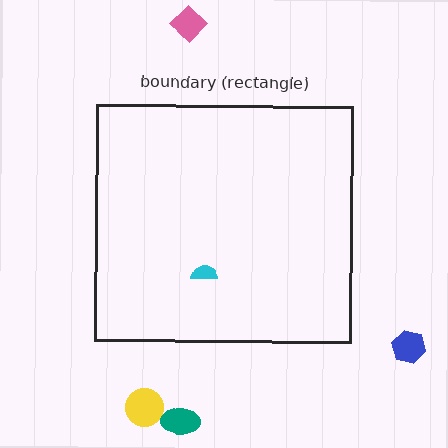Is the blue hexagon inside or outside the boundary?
Outside.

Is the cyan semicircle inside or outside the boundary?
Inside.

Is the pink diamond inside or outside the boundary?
Outside.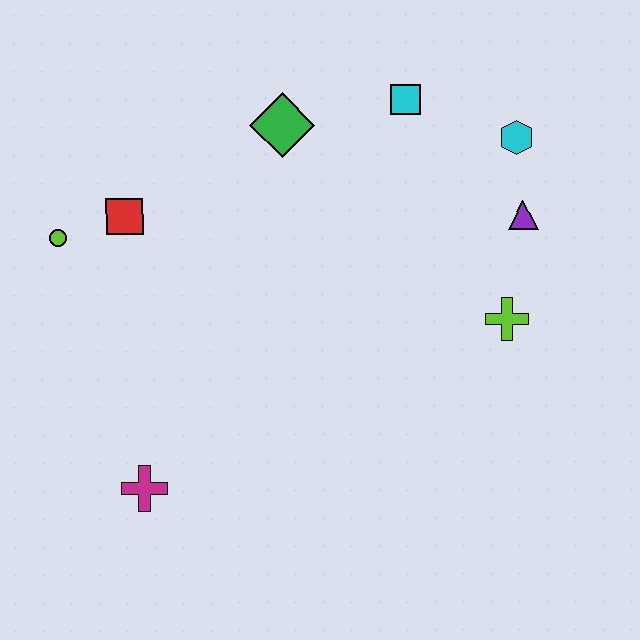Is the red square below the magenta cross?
No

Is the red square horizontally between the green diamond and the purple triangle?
No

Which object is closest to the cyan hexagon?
The purple triangle is closest to the cyan hexagon.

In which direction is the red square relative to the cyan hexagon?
The red square is to the left of the cyan hexagon.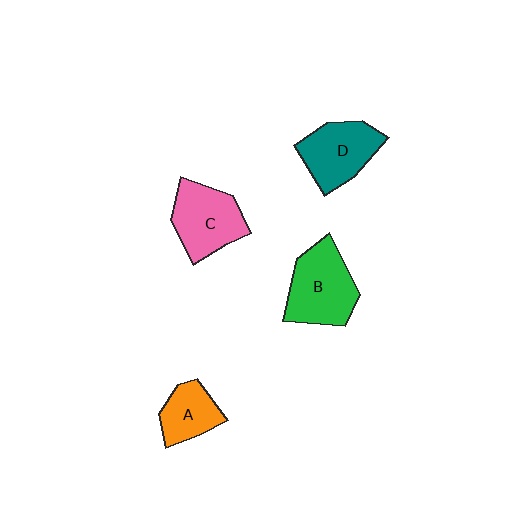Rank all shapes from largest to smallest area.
From largest to smallest: B (green), C (pink), D (teal), A (orange).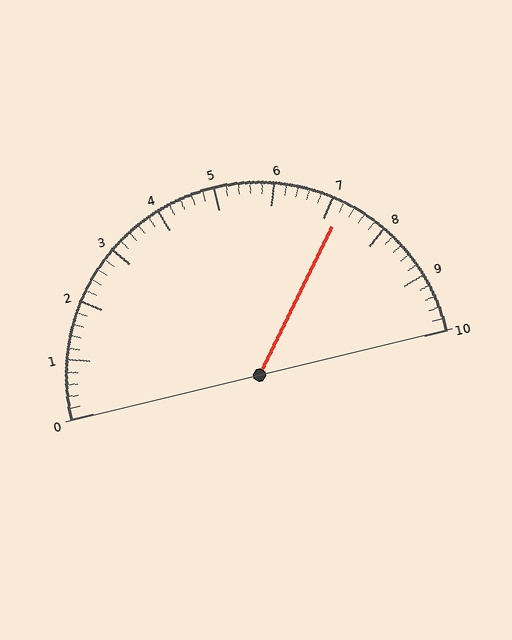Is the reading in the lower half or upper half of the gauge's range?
The reading is in the upper half of the range (0 to 10).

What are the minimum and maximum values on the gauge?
The gauge ranges from 0 to 10.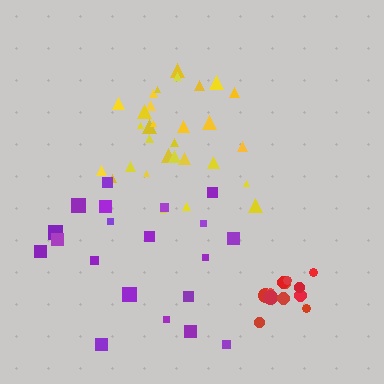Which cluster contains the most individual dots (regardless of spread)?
Yellow (30).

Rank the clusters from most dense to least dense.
yellow, red, purple.